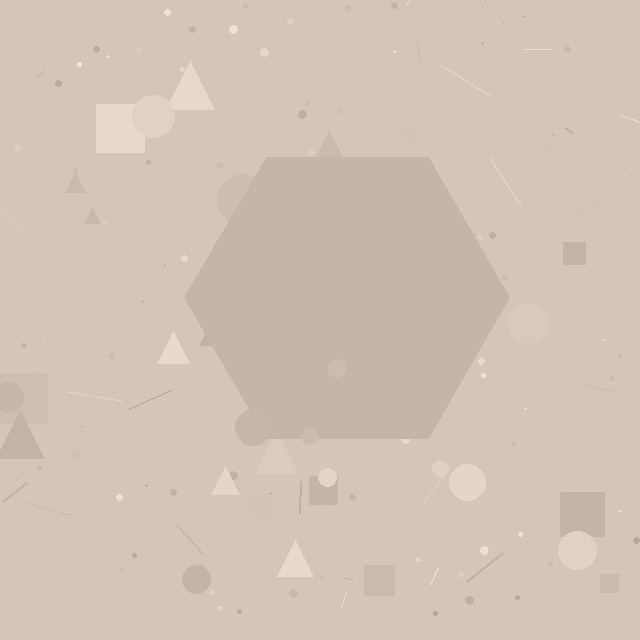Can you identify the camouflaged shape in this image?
The camouflaged shape is a hexagon.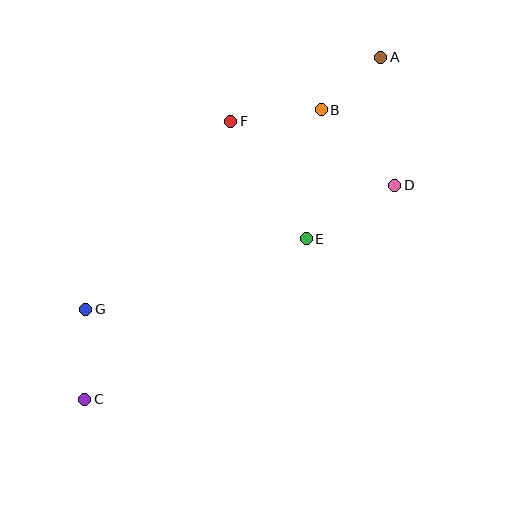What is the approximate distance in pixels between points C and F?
The distance between C and F is approximately 315 pixels.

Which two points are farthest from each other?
Points A and C are farthest from each other.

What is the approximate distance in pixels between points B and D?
The distance between B and D is approximately 105 pixels.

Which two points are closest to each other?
Points A and B are closest to each other.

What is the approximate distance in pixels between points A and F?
The distance between A and F is approximately 163 pixels.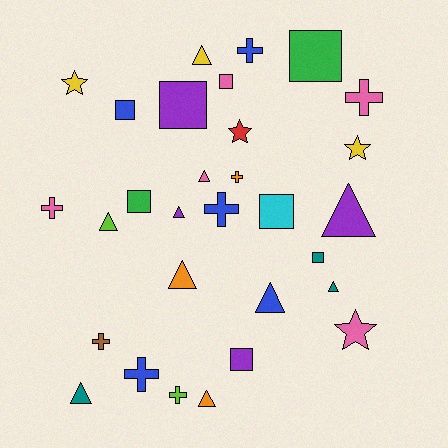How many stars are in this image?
There are 4 stars.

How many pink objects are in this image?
There are 5 pink objects.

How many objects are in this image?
There are 30 objects.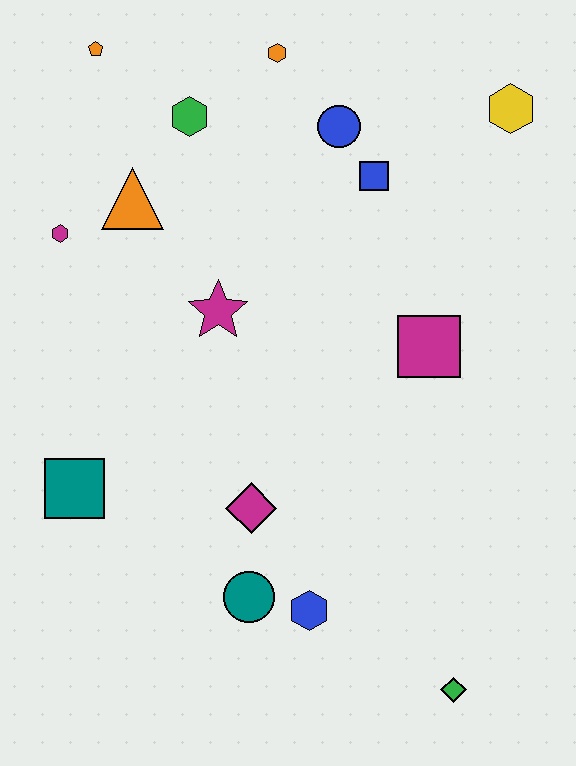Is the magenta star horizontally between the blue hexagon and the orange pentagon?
Yes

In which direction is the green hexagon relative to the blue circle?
The green hexagon is to the left of the blue circle.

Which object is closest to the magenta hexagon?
The orange triangle is closest to the magenta hexagon.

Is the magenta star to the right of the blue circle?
No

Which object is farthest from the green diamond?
The orange pentagon is farthest from the green diamond.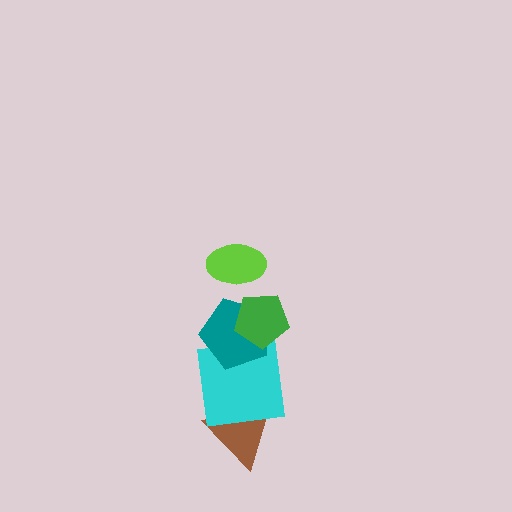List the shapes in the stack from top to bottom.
From top to bottom: the lime ellipse, the green pentagon, the teal pentagon, the cyan square, the brown triangle.